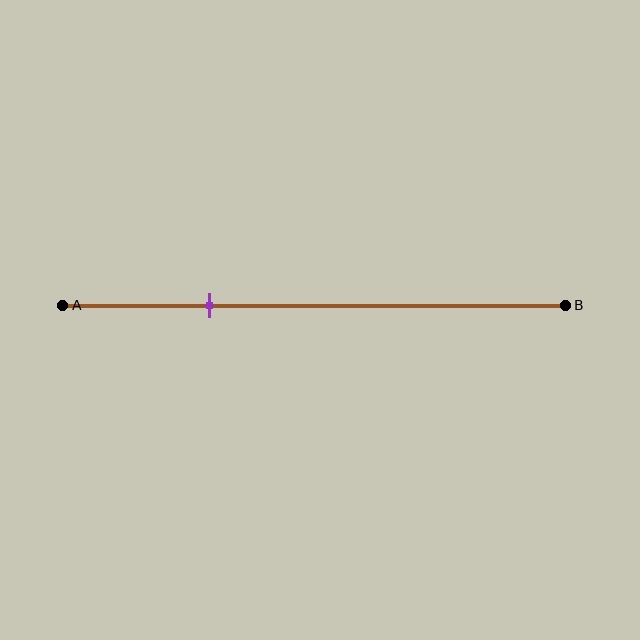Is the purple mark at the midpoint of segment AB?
No, the mark is at about 30% from A, not at the 50% midpoint.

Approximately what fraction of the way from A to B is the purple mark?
The purple mark is approximately 30% of the way from A to B.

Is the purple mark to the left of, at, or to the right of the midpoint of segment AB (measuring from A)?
The purple mark is to the left of the midpoint of segment AB.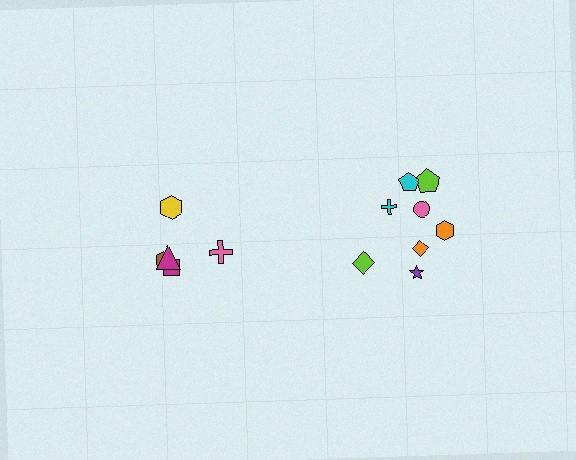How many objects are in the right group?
There are 8 objects.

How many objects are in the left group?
There are 5 objects.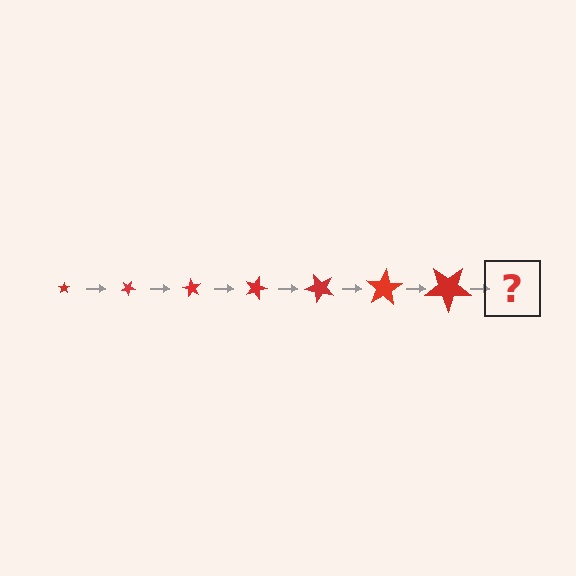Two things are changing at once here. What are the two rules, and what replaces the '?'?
The two rules are that the star grows larger each step and it rotates 30 degrees each step. The '?' should be a star, larger than the previous one and rotated 210 degrees from the start.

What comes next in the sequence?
The next element should be a star, larger than the previous one and rotated 210 degrees from the start.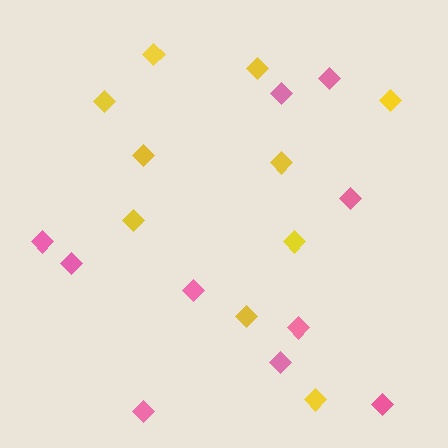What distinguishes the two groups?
There are 2 groups: one group of pink diamonds (10) and one group of yellow diamonds (10).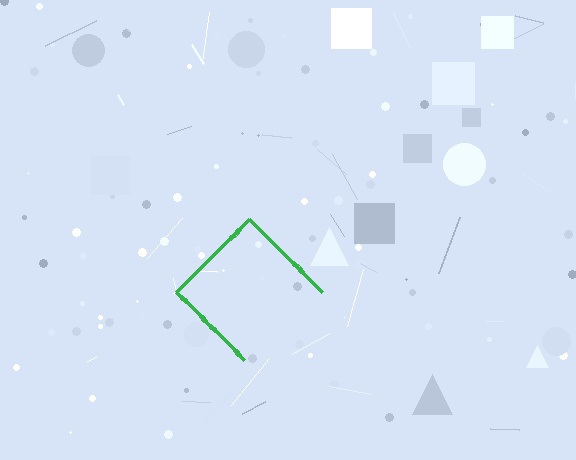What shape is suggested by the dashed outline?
The dashed outline suggests a diamond.